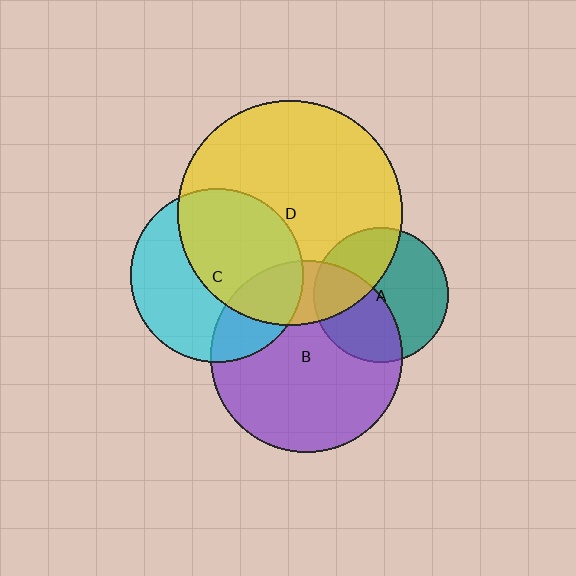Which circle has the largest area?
Circle D (yellow).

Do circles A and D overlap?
Yes.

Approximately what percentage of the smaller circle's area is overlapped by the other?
Approximately 35%.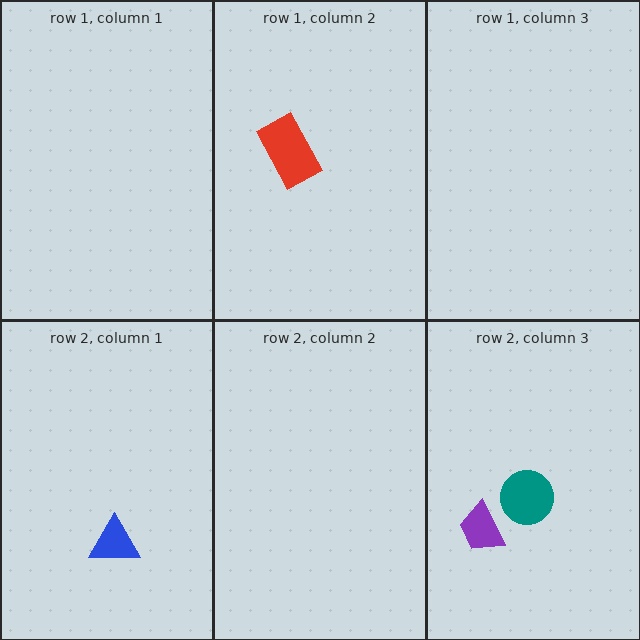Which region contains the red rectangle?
The row 1, column 2 region.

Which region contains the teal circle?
The row 2, column 3 region.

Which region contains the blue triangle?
The row 2, column 1 region.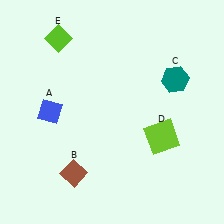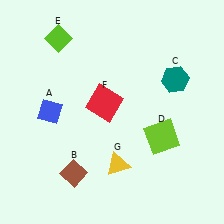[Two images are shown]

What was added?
A red square (F), a yellow triangle (G) were added in Image 2.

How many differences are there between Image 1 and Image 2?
There are 2 differences between the two images.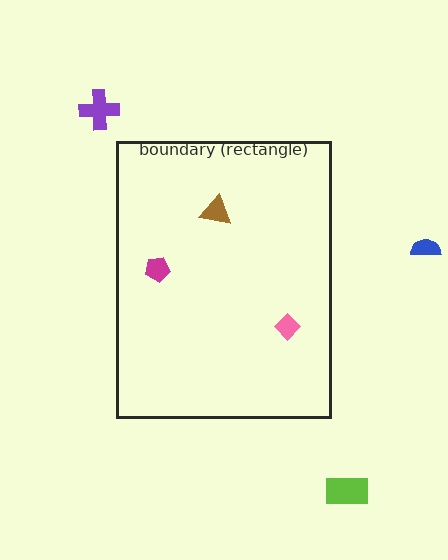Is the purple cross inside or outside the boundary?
Outside.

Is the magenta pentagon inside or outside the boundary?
Inside.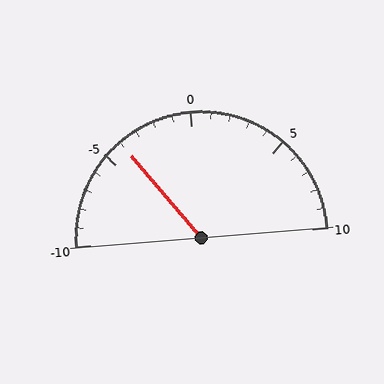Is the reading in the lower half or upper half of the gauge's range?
The reading is in the lower half of the range (-10 to 10).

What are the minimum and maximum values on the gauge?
The gauge ranges from -10 to 10.